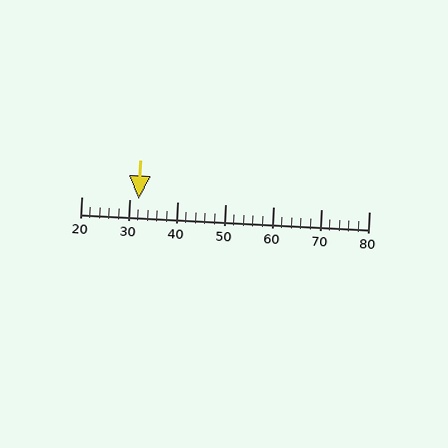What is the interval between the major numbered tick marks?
The major tick marks are spaced 10 units apart.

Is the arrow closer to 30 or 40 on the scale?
The arrow is closer to 30.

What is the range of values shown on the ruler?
The ruler shows values from 20 to 80.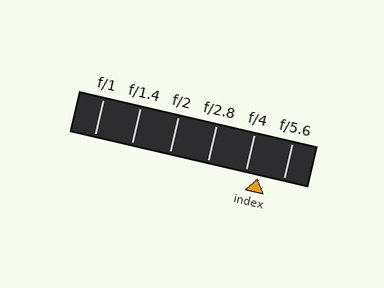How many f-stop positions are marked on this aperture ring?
There are 6 f-stop positions marked.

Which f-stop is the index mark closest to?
The index mark is closest to f/4.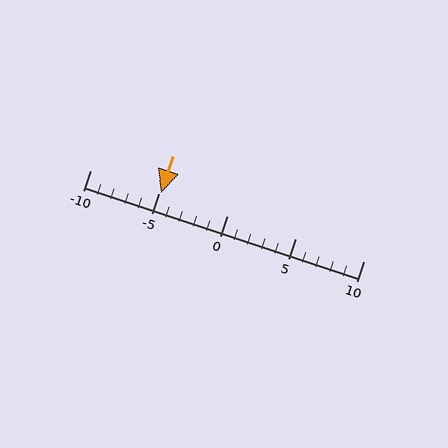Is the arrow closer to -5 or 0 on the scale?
The arrow is closer to -5.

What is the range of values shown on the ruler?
The ruler shows values from -10 to 10.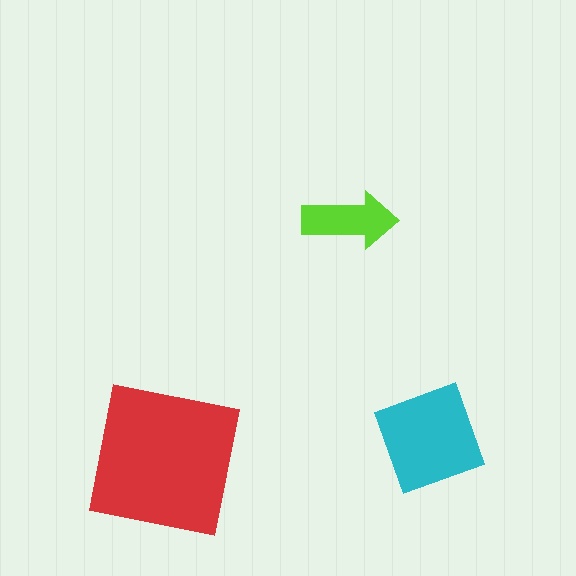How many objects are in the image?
There are 3 objects in the image.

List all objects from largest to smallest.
The red square, the cyan diamond, the lime arrow.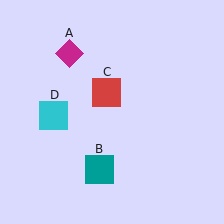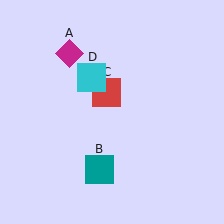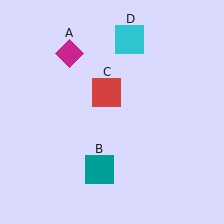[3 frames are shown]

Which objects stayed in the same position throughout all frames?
Magenta diamond (object A) and teal square (object B) and red square (object C) remained stationary.